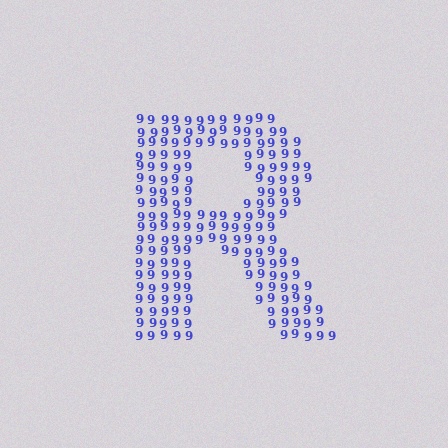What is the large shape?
The large shape is the letter R.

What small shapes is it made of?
It is made of small digit 9's.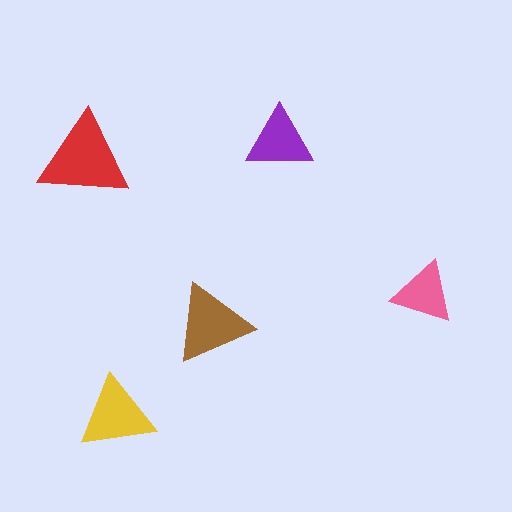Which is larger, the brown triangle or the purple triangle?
The brown one.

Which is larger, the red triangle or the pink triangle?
The red one.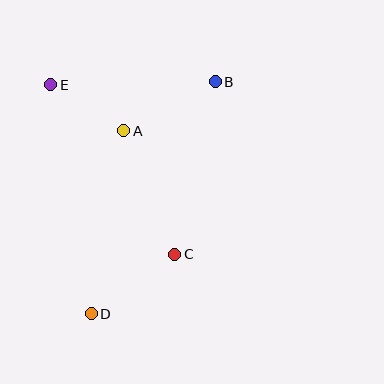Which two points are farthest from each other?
Points B and D are farthest from each other.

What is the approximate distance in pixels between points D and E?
The distance between D and E is approximately 233 pixels.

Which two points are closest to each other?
Points A and E are closest to each other.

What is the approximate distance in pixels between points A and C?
The distance between A and C is approximately 134 pixels.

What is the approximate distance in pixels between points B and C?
The distance between B and C is approximately 178 pixels.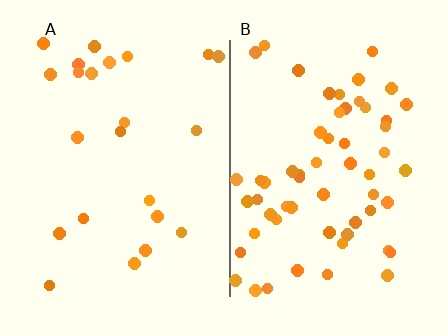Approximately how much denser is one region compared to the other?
Approximately 2.6× — region B over region A.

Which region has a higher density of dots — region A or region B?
B (the right).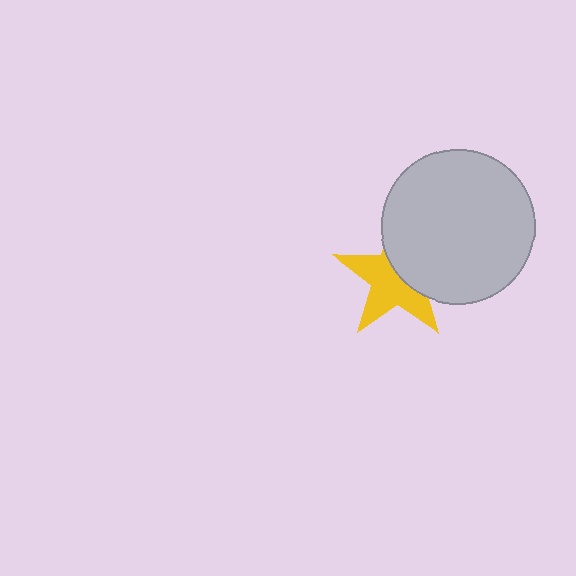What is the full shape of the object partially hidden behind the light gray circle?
The partially hidden object is a yellow star.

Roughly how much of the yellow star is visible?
About half of it is visible (roughly 57%).